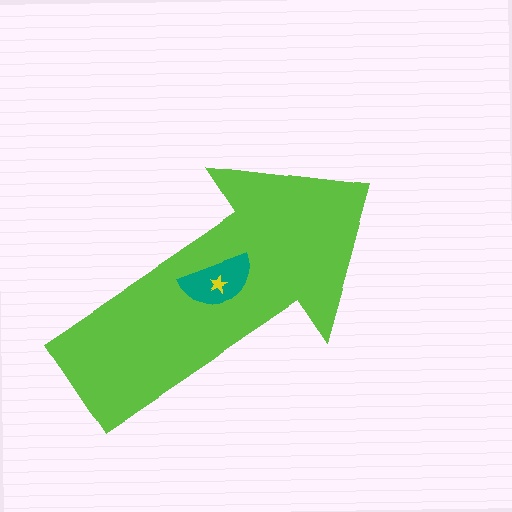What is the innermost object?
The yellow star.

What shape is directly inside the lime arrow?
The teal semicircle.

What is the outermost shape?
The lime arrow.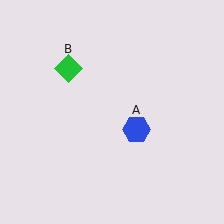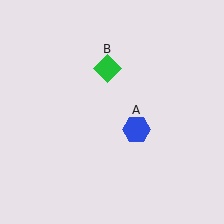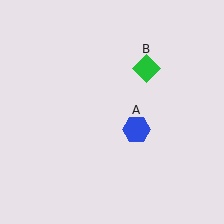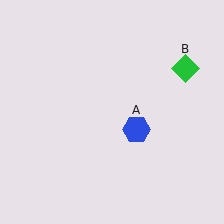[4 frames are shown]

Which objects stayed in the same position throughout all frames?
Blue hexagon (object A) remained stationary.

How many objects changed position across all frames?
1 object changed position: green diamond (object B).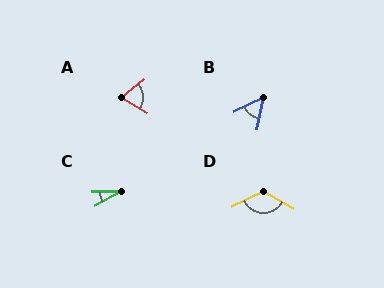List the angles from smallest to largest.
C (29°), B (53°), A (69°), D (125°).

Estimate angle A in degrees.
Approximately 69 degrees.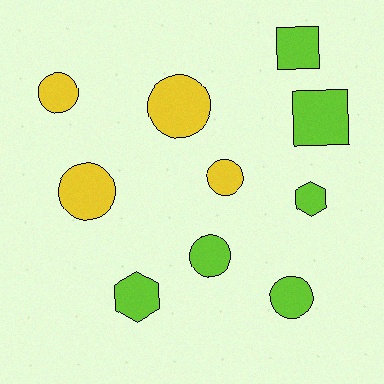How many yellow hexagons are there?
There are no yellow hexagons.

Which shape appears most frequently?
Circle, with 6 objects.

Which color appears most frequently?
Lime, with 6 objects.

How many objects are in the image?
There are 10 objects.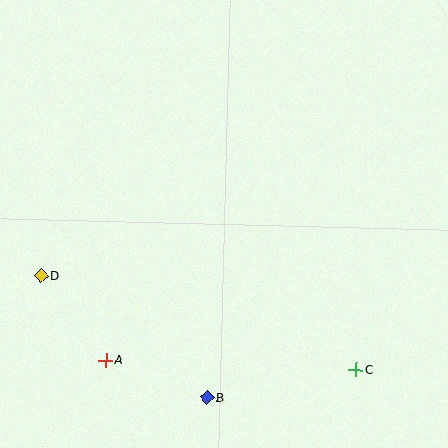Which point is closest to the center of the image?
Point B at (207, 398) is closest to the center.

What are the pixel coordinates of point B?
Point B is at (207, 398).